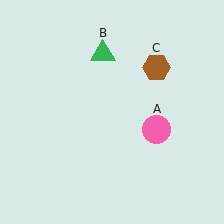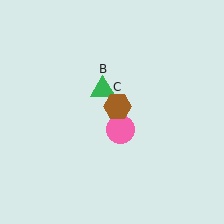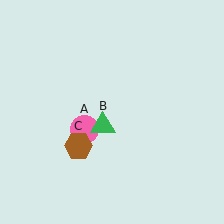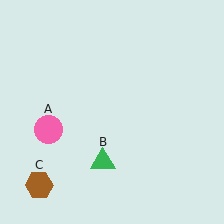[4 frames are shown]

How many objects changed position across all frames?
3 objects changed position: pink circle (object A), green triangle (object B), brown hexagon (object C).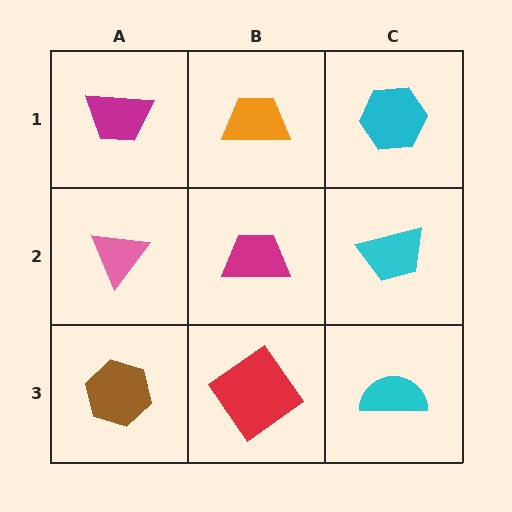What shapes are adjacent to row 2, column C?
A cyan hexagon (row 1, column C), a cyan semicircle (row 3, column C), a magenta trapezoid (row 2, column B).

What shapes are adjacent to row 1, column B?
A magenta trapezoid (row 2, column B), a magenta trapezoid (row 1, column A), a cyan hexagon (row 1, column C).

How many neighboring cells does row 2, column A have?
3.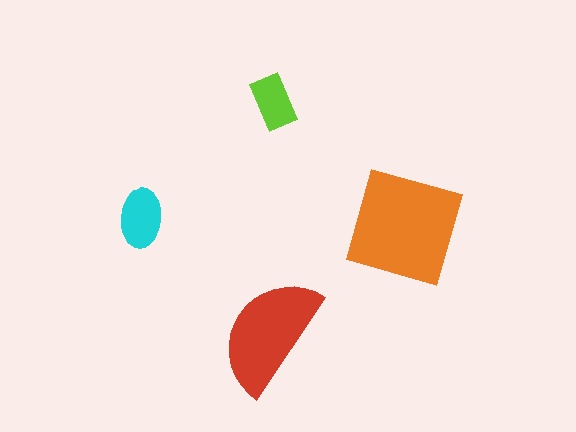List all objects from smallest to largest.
The lime rectangle, the cyan ellipse, the red semicircle, the orange square.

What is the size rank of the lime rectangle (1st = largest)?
4th.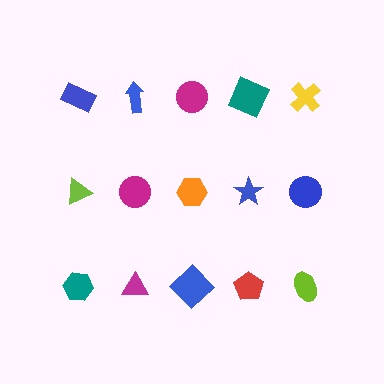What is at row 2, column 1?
A lime triangle.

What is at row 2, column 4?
A blue star.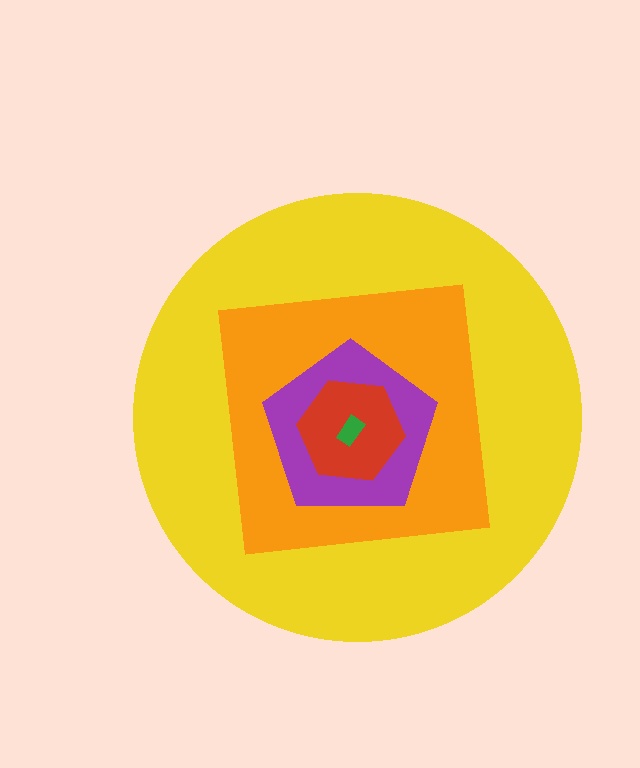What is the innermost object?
The green rectangle.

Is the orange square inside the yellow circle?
Yes.